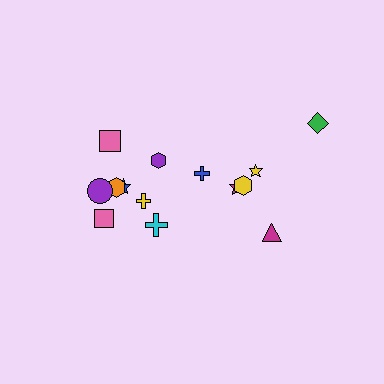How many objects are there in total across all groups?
There are 14 objects.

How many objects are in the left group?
There are 8 objects.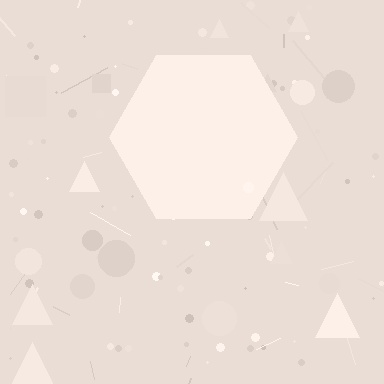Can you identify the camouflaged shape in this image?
The camouflaged shape is a hexagon.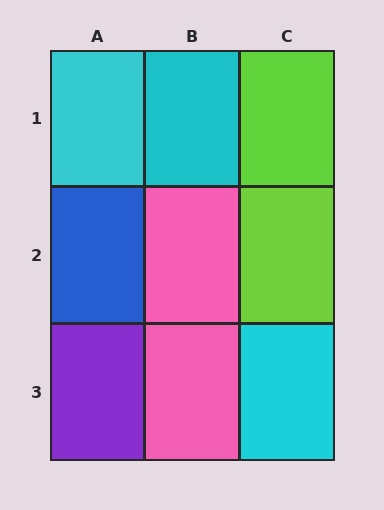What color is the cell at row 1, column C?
Lime.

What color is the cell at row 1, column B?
Cyan.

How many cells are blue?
1 cell is blue.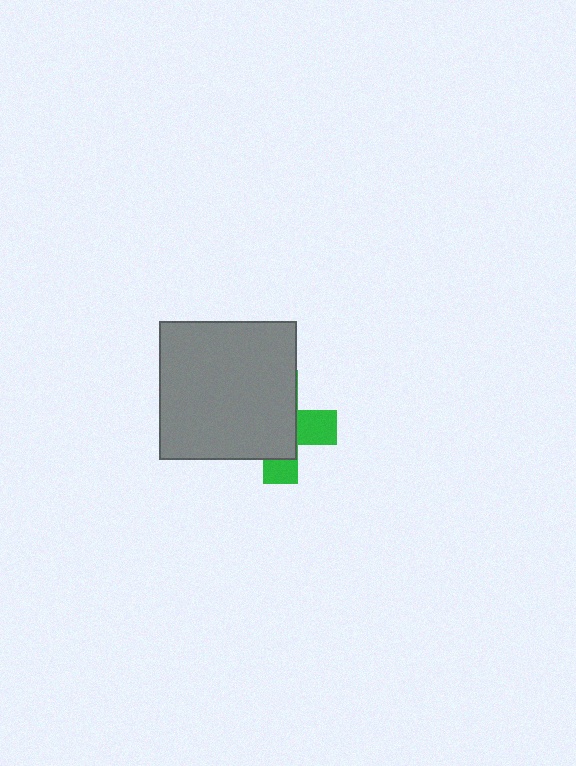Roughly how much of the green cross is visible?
A small part of it is visible (roughly 33%).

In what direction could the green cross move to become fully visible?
The green cross could move right. That would shift it out from behind the gray square entirely.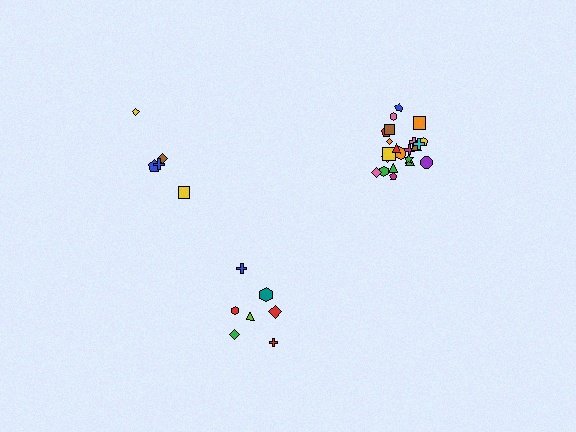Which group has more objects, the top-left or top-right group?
The top-right group.